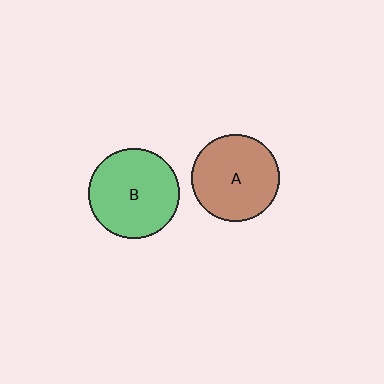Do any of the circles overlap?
No, none of the circles overlap.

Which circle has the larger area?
Circle B (green).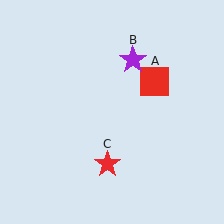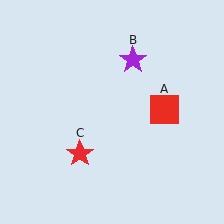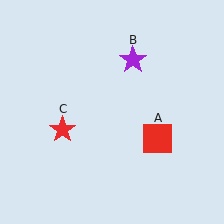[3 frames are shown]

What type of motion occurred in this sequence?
The red square (object A), red star (object C) rotated clockwise around the center of the scene.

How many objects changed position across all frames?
2 objects changed position: red square (object A), red star (object C).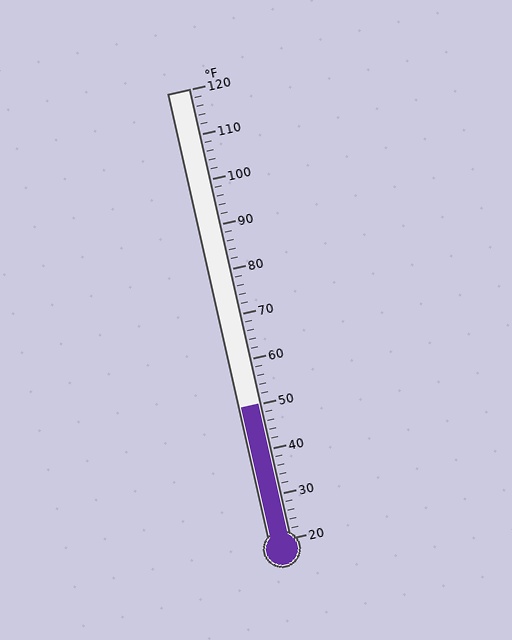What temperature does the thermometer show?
The thermometer shows approximately 50°F.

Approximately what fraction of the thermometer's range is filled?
The thermometer is filled to approximately 30% of its range.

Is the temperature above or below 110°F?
The temperature is below 110°F.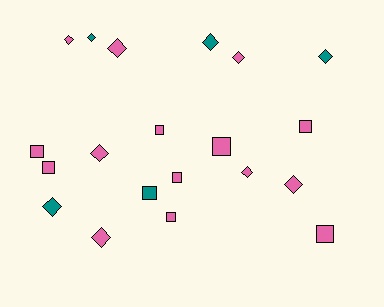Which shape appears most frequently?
Diamond, with 11 objects.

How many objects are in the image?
There are 20 objects.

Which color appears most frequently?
Pink, with 15 objects.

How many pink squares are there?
There are 8 pink squares.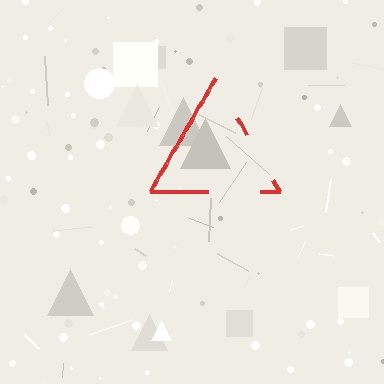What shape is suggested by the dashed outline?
The dashed outline suggests a triangle.